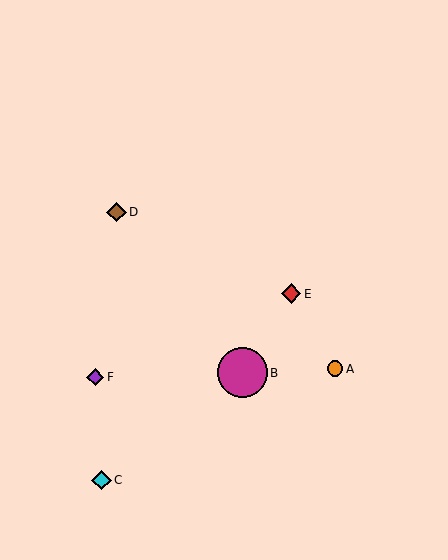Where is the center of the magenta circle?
The center of the magenta circle is at (242, 373).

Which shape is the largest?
The magenta circle (labeled B) is the largest.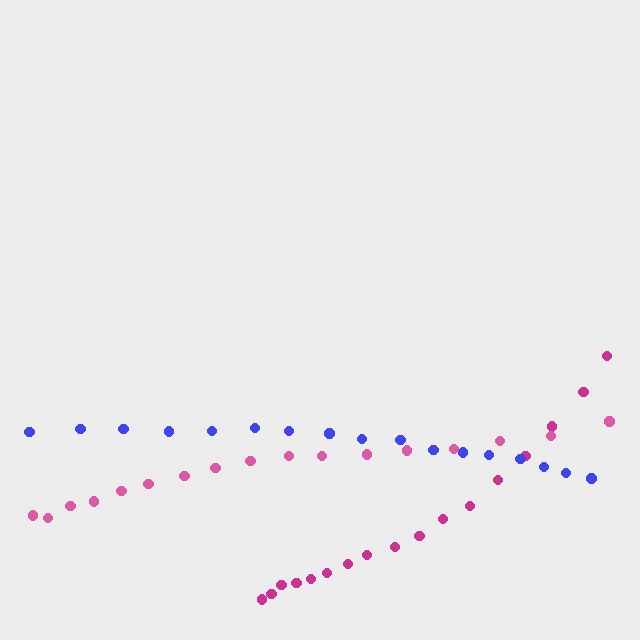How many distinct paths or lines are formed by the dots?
There are 3 distinct paths.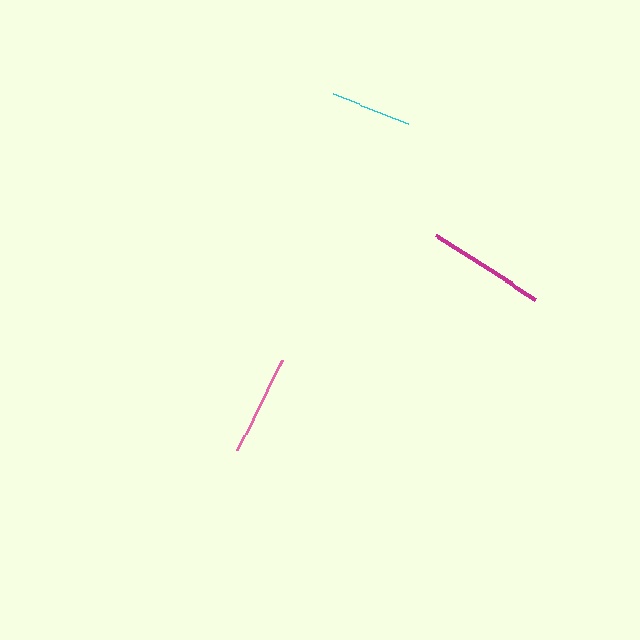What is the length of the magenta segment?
The magenta segment is approximately 118 pixels long.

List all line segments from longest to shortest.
From longest to shortest: magenta, pink, cyan.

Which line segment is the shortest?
The cyan line is the shortest at approximately 81 pixels.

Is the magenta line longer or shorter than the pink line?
The magenta line is longer than the pink line.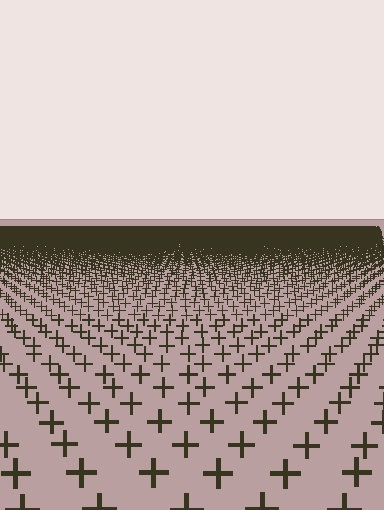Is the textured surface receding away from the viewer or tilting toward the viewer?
The surface is receding away from the viewer. Texture elements get smaller and denser toward the top.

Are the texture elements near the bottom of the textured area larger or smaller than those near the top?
Larger. Near the bottom, elements are closer to the viewer and appear at a bigger on-screen size.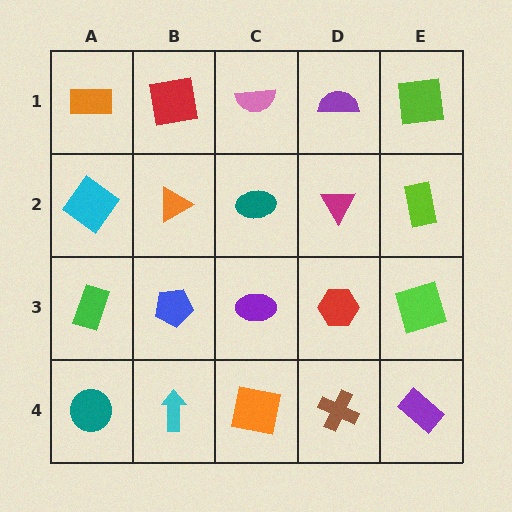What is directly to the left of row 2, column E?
A magenta triangle.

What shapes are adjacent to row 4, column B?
A blue pentagon (row 3, column B), a teal circle (row 4, column A), an orange square (row 4, column C).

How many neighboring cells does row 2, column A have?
3.